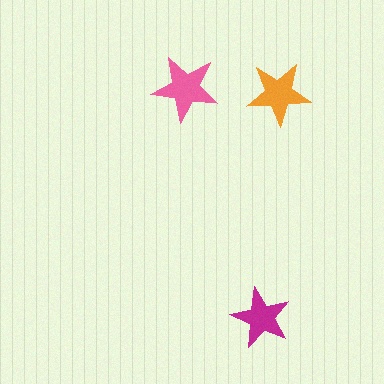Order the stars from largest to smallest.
the pink one, the orange one, the magenta one.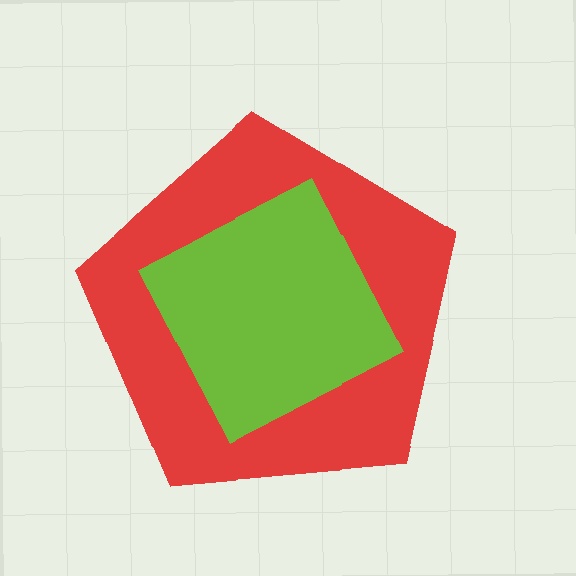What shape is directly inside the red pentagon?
The lime square.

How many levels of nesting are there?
2.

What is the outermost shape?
The red pentagon.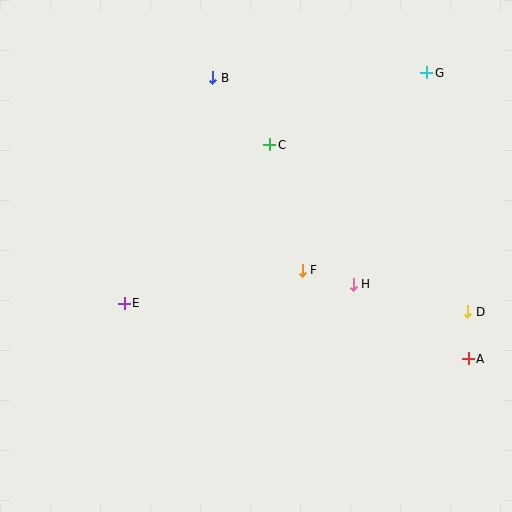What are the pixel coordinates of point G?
Point G is at (427, 73).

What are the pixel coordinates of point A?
Point A is at (468, 359).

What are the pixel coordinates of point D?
Point D is at (468, 312).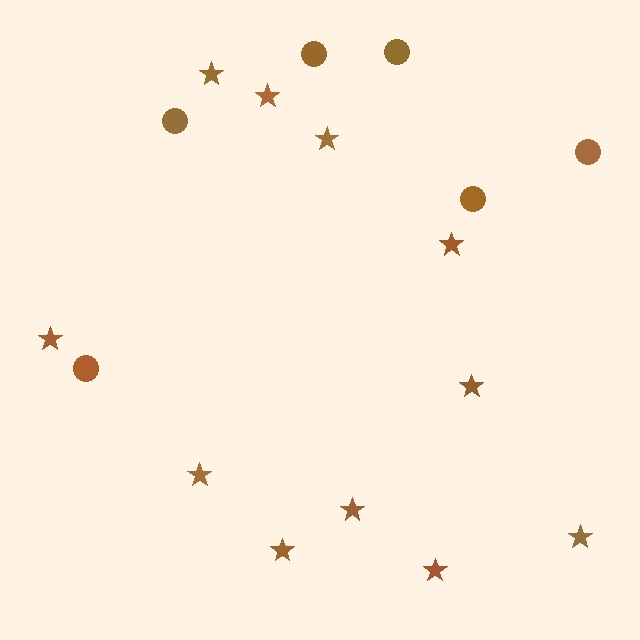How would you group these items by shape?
There are 2 groups: one group of circles (6) and one group of stars (11).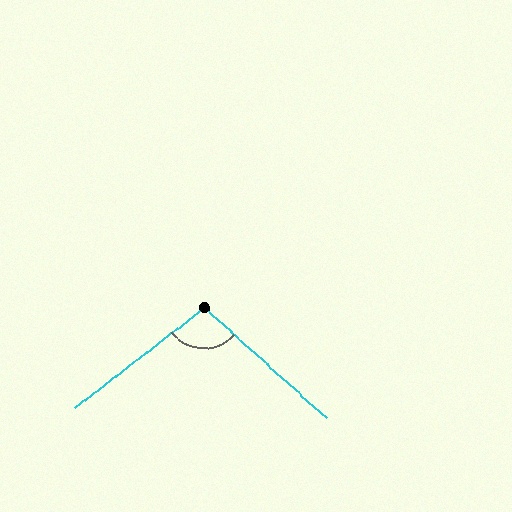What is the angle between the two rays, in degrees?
Approximately 100 degrees.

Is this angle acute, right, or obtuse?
It is obtuse.